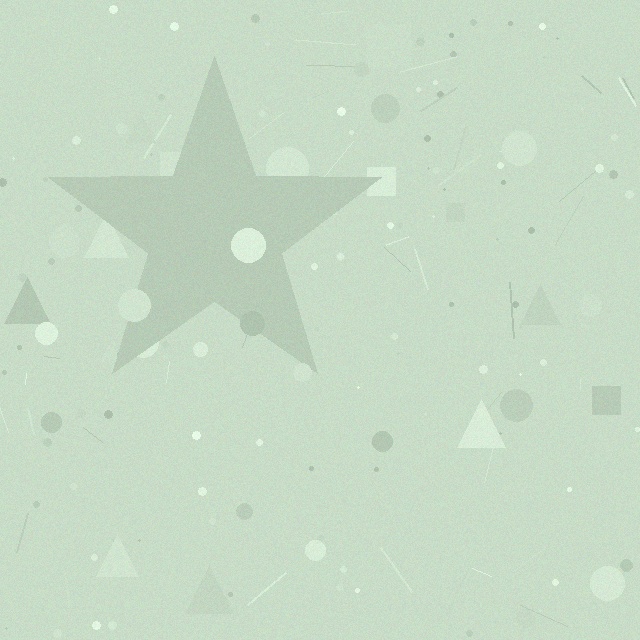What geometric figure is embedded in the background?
A star is embedded in the background.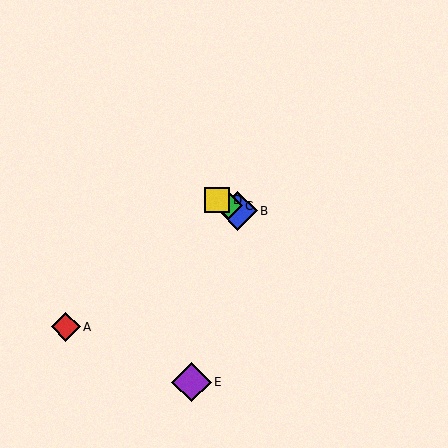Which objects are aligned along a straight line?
Objects B, C, D are aligned along a straight line.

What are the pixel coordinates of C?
Object C is at (228, 206).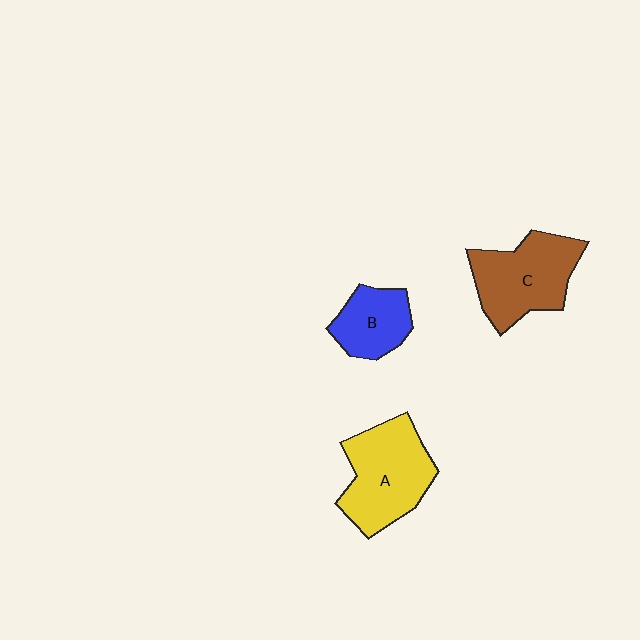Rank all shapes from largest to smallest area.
From largest to smallest: A (yellow), C (brown), B (blue).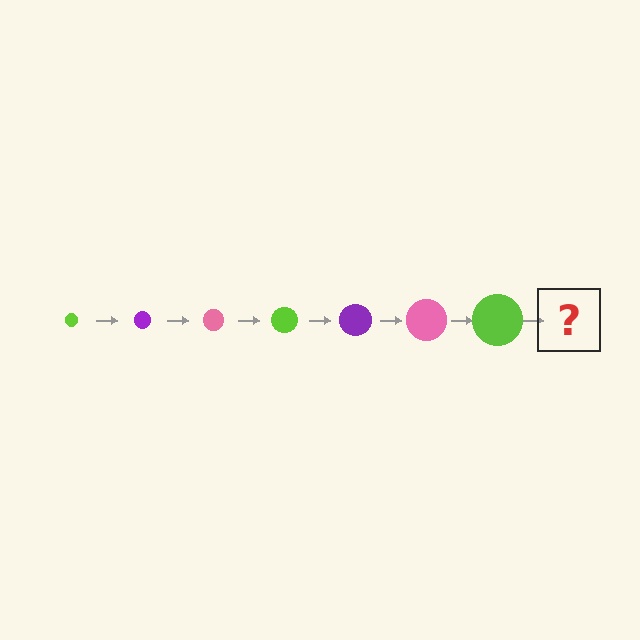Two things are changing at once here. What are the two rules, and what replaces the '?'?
The two rules are that the circle grows larger each step and the color cycles through lime, purple, and pink. The '?' should be a purple circle, larger than the previous one.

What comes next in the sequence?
The next element should be a purple circle, larger than the previous one.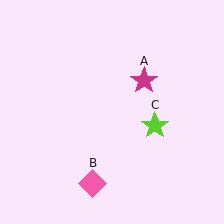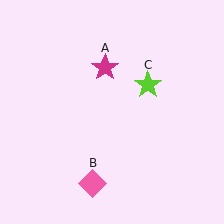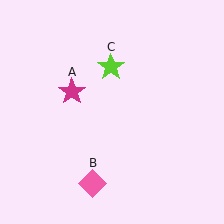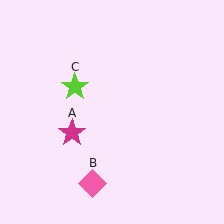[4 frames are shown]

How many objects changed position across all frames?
2 objects changed position: magenta star (object A), lime star (object C).